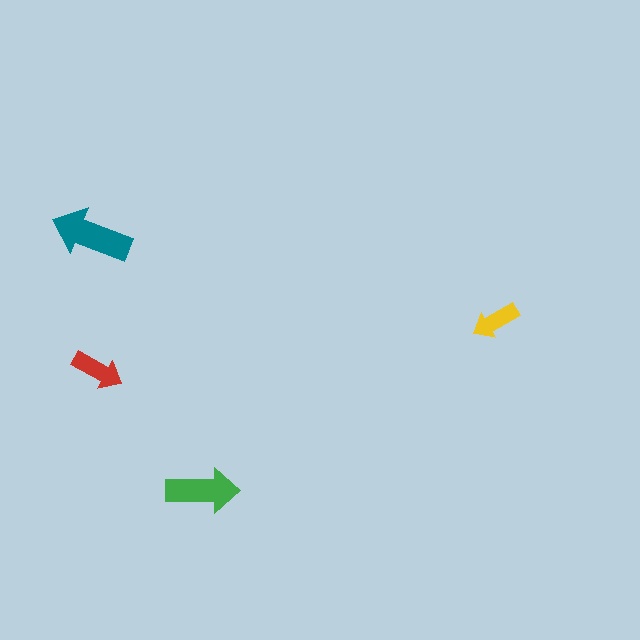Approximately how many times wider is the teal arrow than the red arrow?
About 1.5 times wider.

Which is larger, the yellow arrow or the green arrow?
The green one.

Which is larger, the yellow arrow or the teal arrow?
The teal one.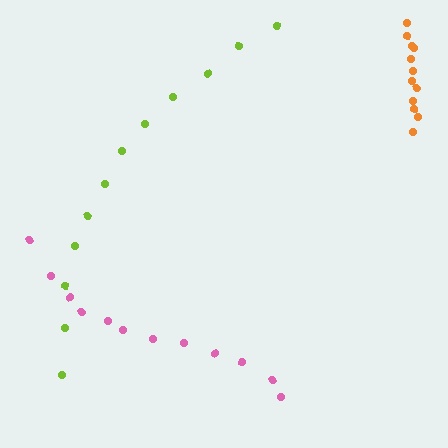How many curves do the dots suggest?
There are 3 distinct paths.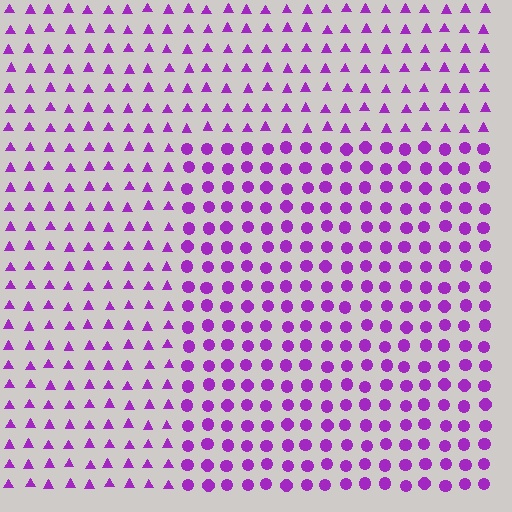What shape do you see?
I see a rectangle.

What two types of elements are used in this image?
The image uses circles inside the rectangle region and triangles outside it.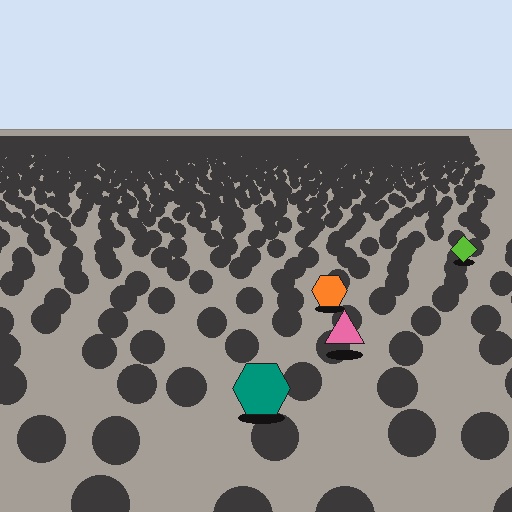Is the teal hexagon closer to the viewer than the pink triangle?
Yes. The teal hexagon is closer — you can tell from the texture gradient: the ground texture is coarser near it.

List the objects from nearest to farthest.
From nearest to farthest: the teal hexagon, the pink triangle, the orange hexagon, the lime diamond.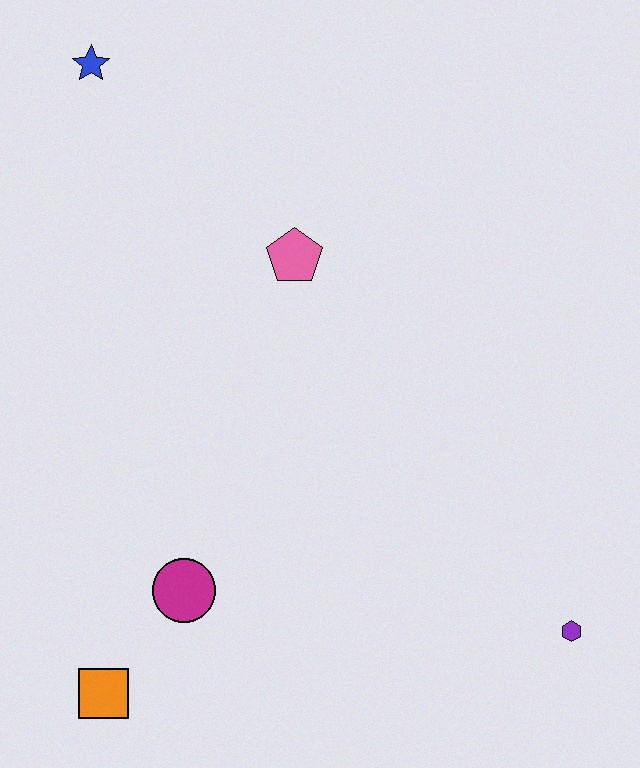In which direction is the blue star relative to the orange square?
The blue star is above the orange square.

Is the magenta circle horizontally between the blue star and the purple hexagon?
Yes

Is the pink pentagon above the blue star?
No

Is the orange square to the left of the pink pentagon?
Yes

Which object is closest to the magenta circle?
The orange square is closest to the magenta circle.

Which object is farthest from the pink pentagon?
The orange square is farthest from the pink pentagon.